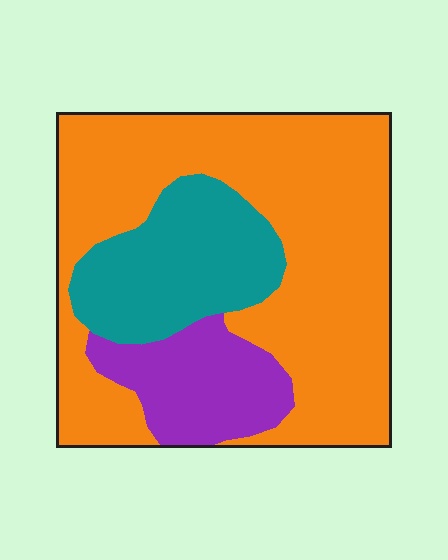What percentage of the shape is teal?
Teal takes up about one fifth (1/5) of the shape.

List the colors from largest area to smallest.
From largest to smallest: orange, teal, purple.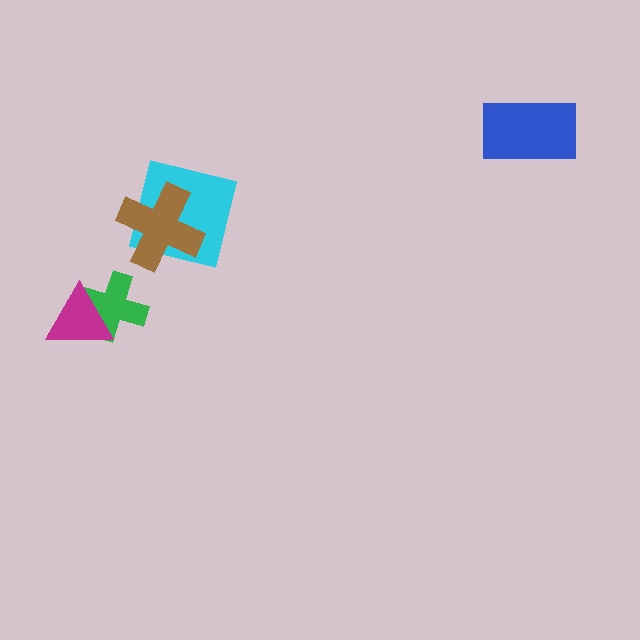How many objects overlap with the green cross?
1 object overlaps with the green cross.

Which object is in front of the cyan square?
The brown cross is in front of the cyan square.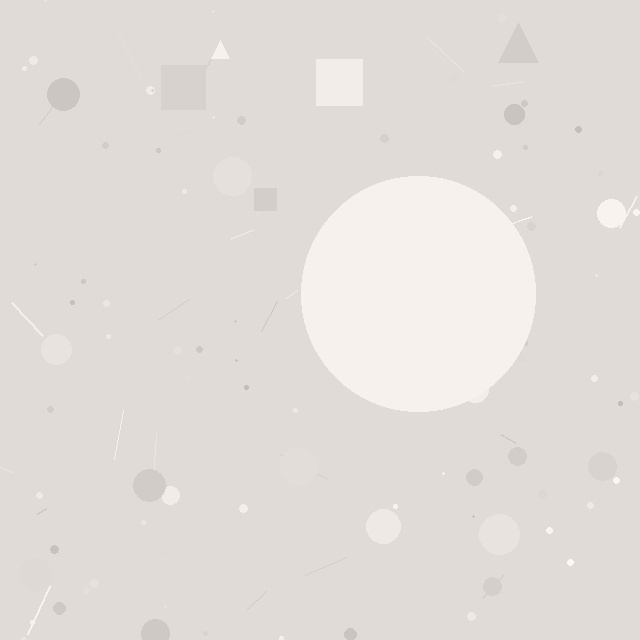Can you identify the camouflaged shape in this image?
The camouflaged shape is a circle.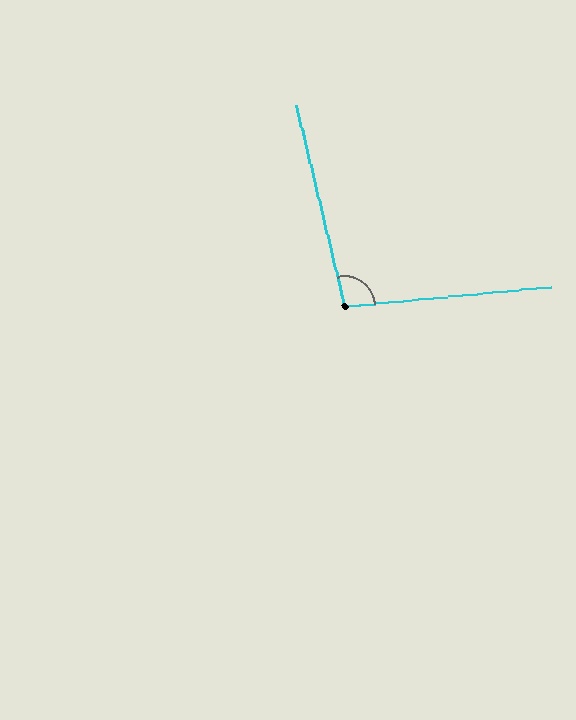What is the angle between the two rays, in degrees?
Approximately 98 degrees.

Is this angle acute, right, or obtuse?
It is obtuse.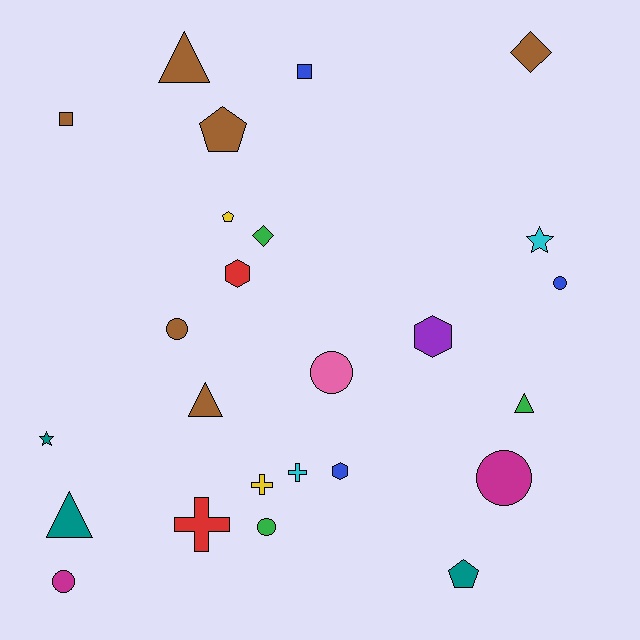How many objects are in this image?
There are 25 objects.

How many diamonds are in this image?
There are 2 diamonds.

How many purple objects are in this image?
There is 1 purple object.